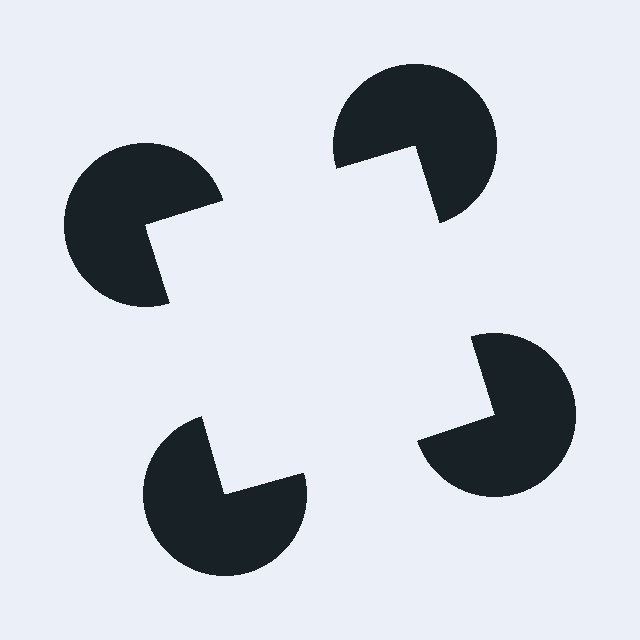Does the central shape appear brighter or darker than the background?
It typically appears slightly brighter than the background, even though no actual brightness change is drawn.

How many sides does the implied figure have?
4 sides.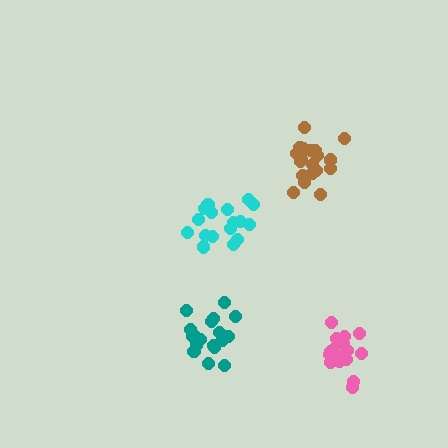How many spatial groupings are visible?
There are 4 spatial groupings.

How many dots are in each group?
Group 1: 17 dots, Group 2: 18 dots, Group 3: 21 dots, Group 4: 18 dots (74 total).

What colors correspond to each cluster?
The clusters are colored: cyan, pink, brown, teal.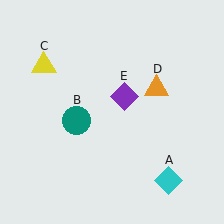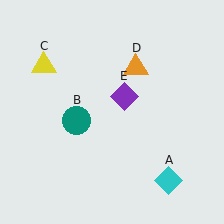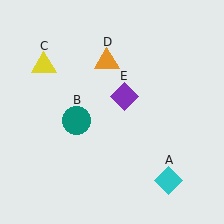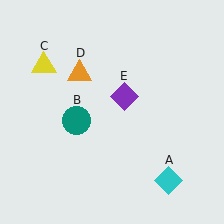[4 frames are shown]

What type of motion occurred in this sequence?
The orange triangle (object D) rotated counterclockwise around the center of the scene.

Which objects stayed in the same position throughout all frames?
Cyan diamond (object A) and teal circle (object B) and yellow triangle (object C) and purple diamond (object E) remained stationary.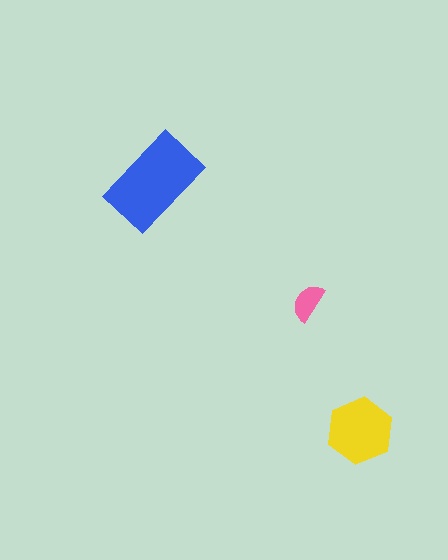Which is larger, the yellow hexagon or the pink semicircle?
The yellow hexagon.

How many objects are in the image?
There are 3 objects in the image.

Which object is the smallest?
The pink semicircle.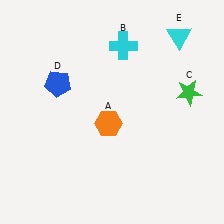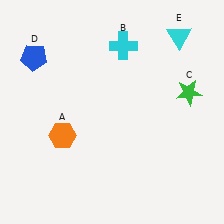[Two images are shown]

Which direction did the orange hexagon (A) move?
The orange hexagon (A) moved left.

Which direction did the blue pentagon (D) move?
The blue pentagon (D) moved up.